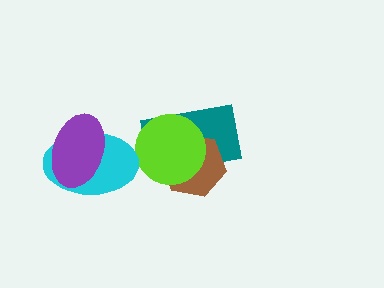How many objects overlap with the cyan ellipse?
1 object overlaps with the cyan ellipse.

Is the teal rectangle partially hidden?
Yes, it is partially covered by another shape.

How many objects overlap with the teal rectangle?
2 objects overlap with the teal rectangle.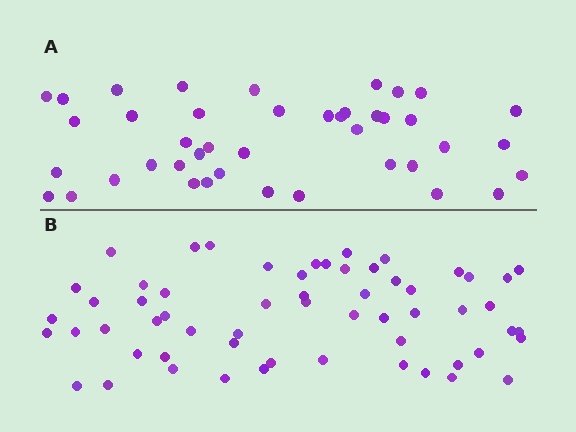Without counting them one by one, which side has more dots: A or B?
Region B (the bottom region) has more dots.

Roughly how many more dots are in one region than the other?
Region B has approximately 15 more dots than region A.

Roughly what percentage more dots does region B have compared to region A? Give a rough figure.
About 40% more.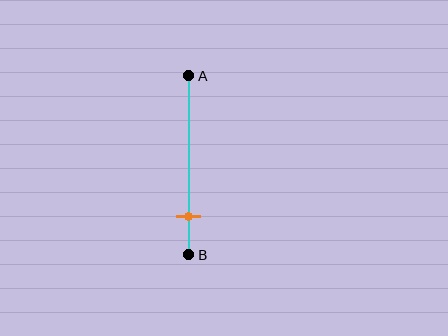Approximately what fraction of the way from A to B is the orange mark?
The orange mark is approximately 80% of the way from A to B.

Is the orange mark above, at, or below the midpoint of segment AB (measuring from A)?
The orange mark is below the midpoint of segment AB.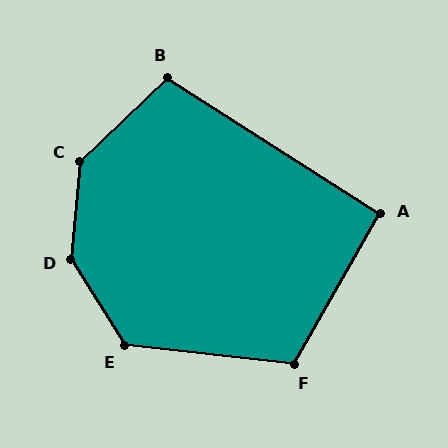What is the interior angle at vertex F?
Approximately 113 degrees (obtuse).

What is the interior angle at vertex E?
Approximately 128 degrees (obtuse).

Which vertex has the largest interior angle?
D, at approximately 143 degrees.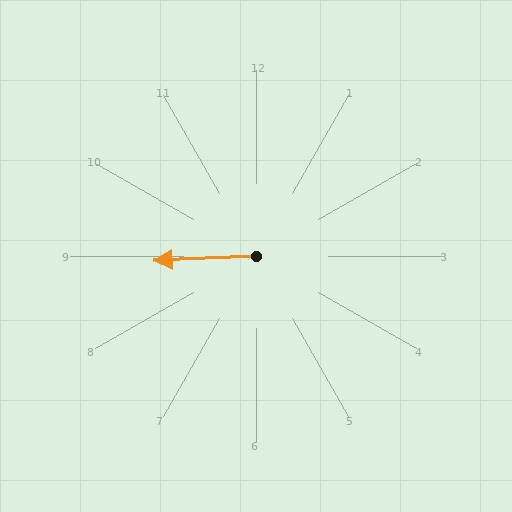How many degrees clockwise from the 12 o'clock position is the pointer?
Approximately 268 degrees.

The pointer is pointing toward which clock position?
Roughly 9 o'clock.